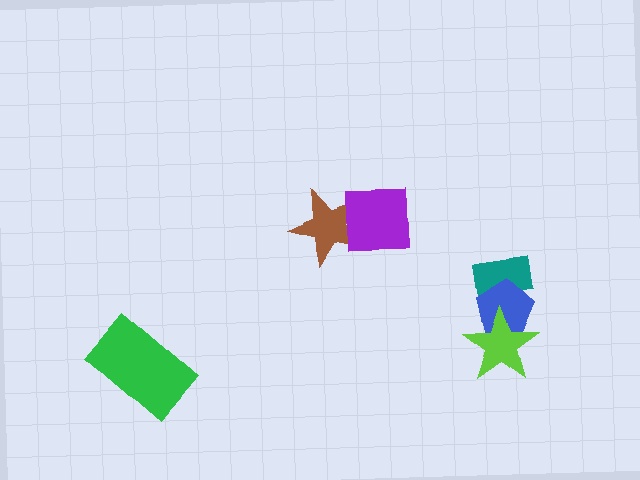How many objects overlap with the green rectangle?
0 objects overlap with the green rectangle.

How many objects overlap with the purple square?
1 object overlaps with the purple square.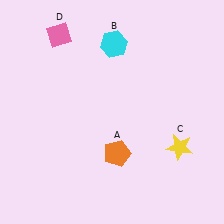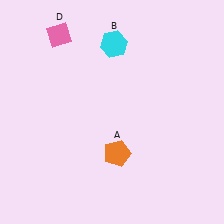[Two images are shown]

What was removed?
The yellow star (C) was removed in Image 2.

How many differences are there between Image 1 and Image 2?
There is 1 difference between the two images.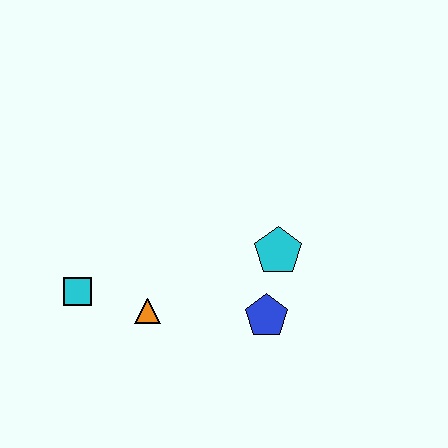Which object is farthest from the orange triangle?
The cyan pentagon is farthest from the orange triangle.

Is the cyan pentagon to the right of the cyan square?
Yes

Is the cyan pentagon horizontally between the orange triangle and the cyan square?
No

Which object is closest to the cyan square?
The orange triangle is closest to the cyan square.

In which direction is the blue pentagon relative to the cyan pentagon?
The blue pentagon is below the cyan pentagon.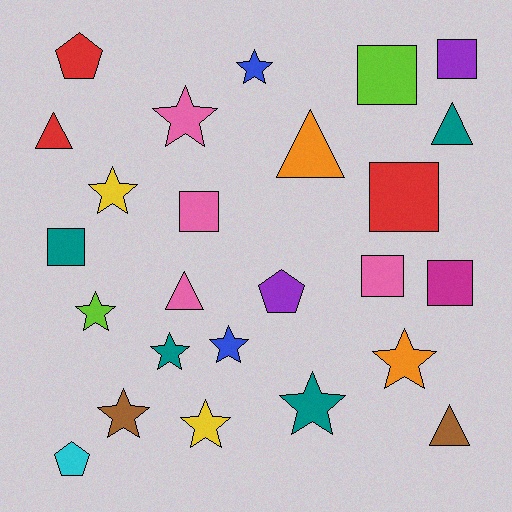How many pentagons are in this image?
There are 3 pentagons.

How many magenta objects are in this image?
There is 1 magenta object.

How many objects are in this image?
There are 25 objects.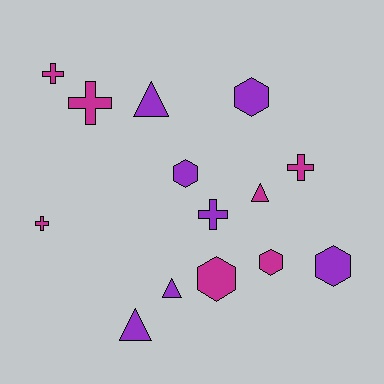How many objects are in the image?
There are 14 objects.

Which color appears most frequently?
Magenta, with 7 objects.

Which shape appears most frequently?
Hexagon, with 5 objects.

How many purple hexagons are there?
There are 3 purple hexagons.